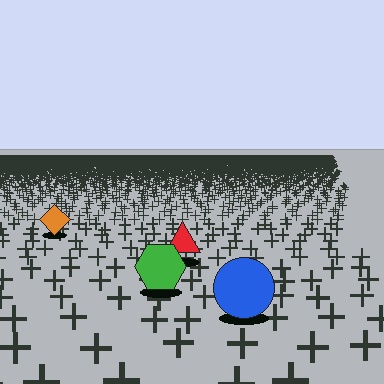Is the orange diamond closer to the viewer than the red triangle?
No. The red triangle is closer — you can tell from the texture gradient: the ground texture is coarser near it.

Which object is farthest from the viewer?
The orange diamond is farthest from the viewer. It appears smaller and the ground texture around it is denser.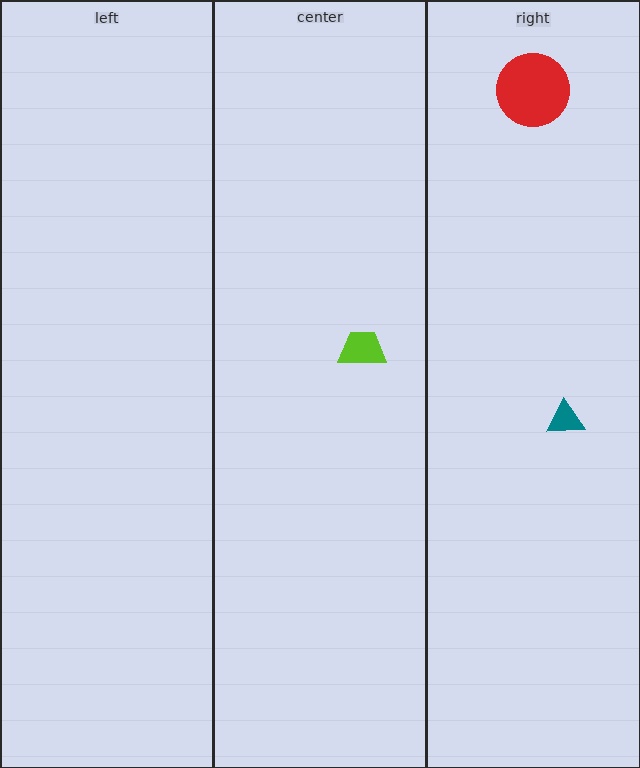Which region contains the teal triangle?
The right region.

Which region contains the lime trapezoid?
The center region.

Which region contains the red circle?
The right region.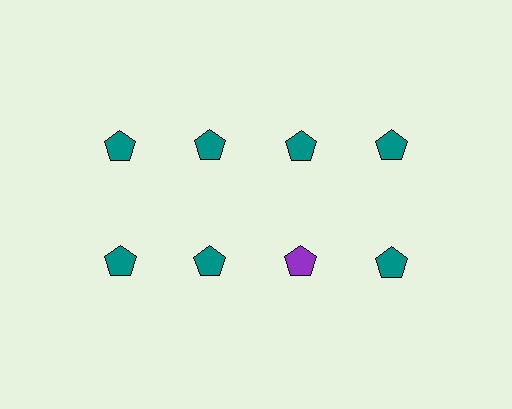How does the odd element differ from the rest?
It has a different color: purple instead of teal.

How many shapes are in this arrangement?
There are 8 shapes arranged in a grid pattern.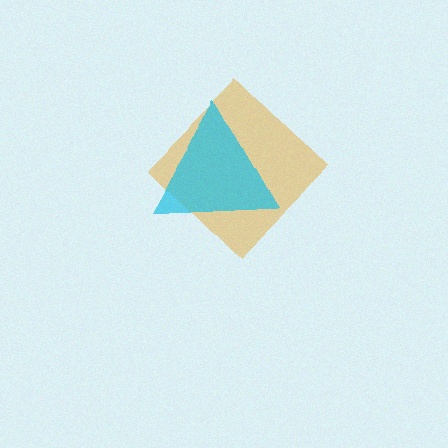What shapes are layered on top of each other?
The layered shapes are: an orange diamond, a cyan triangle.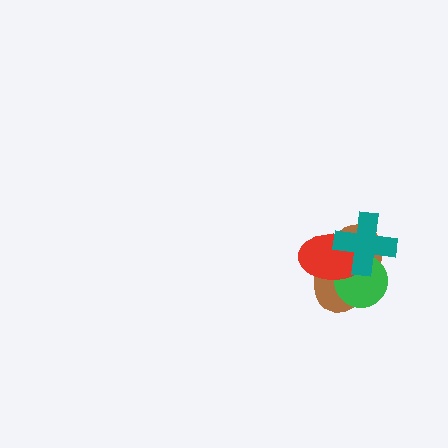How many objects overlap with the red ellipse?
3 objects overlap with the red ellipse.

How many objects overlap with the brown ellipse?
3 objects overlap with the brown ellipse.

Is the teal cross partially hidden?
No, no other shape covers it.